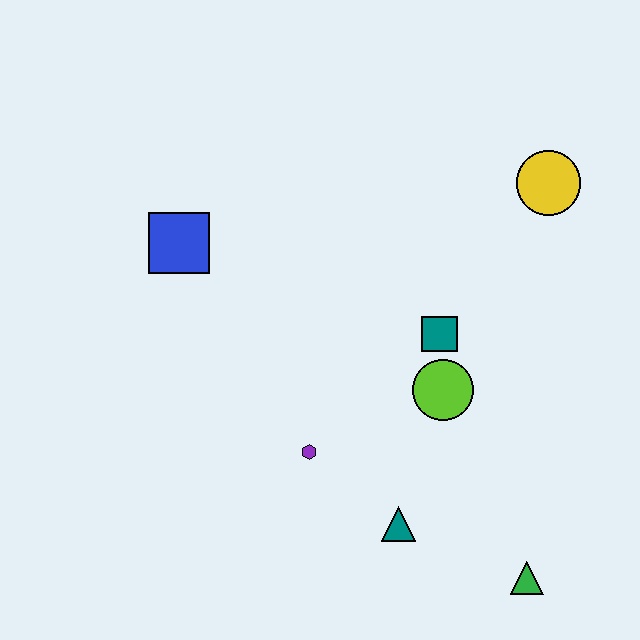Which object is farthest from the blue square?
The green triangle is farthest from the blue square.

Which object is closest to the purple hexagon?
The teal triangle is closest to the purple hexagon.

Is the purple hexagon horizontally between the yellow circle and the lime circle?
No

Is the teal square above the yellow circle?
No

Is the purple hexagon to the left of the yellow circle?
Yes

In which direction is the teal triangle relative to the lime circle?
The teal triangle is below the lime circle.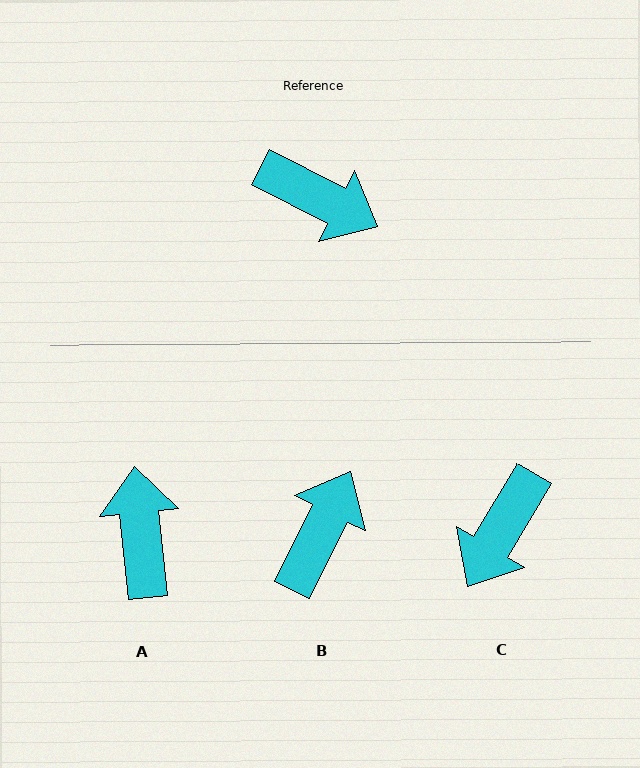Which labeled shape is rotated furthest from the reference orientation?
A, about 123 degrees away.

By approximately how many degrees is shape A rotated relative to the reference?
Approximately 123 degrees counter-clockwise.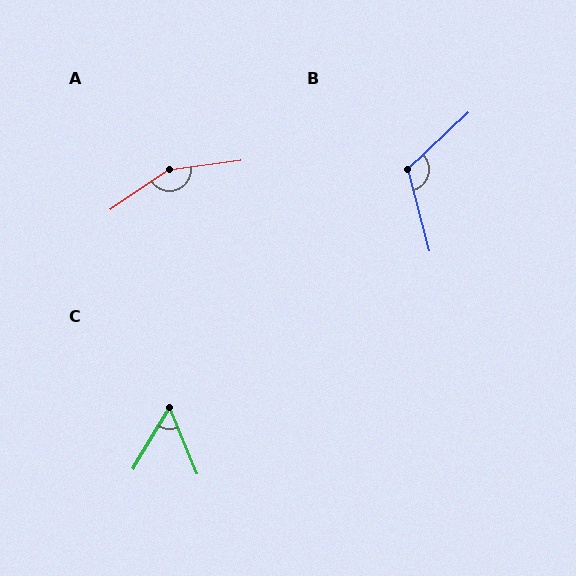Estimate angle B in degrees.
Approximately 118 degrees.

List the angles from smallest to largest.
C (53°), B (118°), A (153°).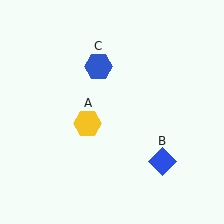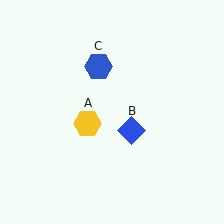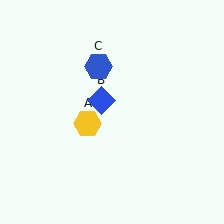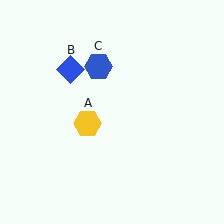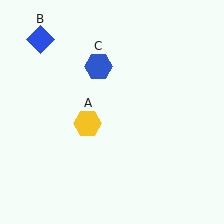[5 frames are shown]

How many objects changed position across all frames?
1 object changed position: blue diamond (object B).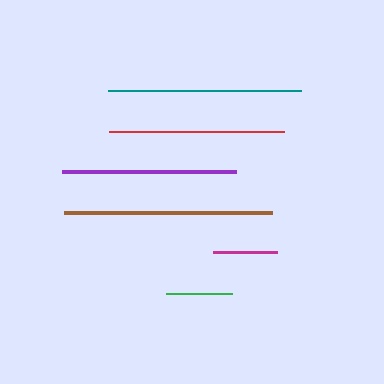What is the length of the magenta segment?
The magenta segment is approximately 63 pixels long.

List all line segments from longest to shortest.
From longest to shortest: brown, teal, red, purple, green, magenta.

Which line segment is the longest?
The brown line is the longest at approximately 208 pixels.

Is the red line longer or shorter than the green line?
The red line is longer than the green line.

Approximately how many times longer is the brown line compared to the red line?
The brown line is approximately 1.2 times the length of the red line.